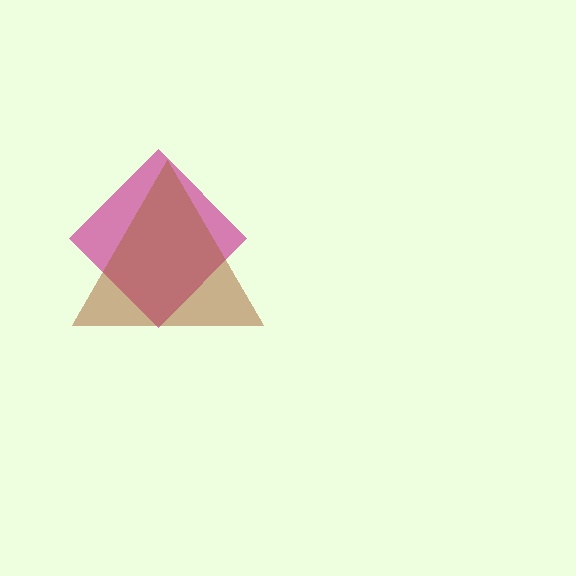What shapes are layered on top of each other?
The layered shapes are: a magenta diamond, a brown triangle.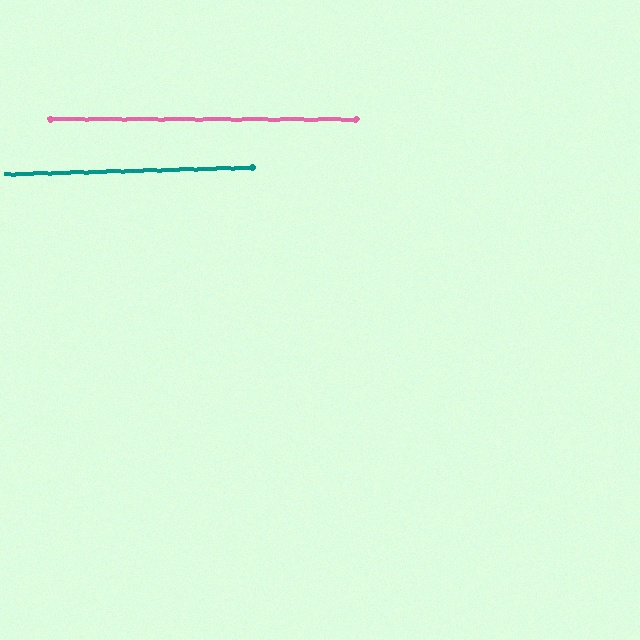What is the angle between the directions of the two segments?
Approximately 2 degrees.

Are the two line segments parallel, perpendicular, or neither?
Parallel — their directions differ by only 1.6°.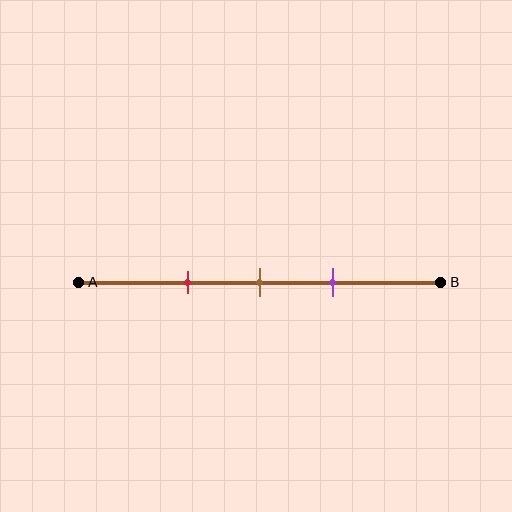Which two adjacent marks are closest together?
The brown and purple marks are the closest adjacent pair.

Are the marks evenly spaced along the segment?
Yes, the marks are approximately evenly spaced.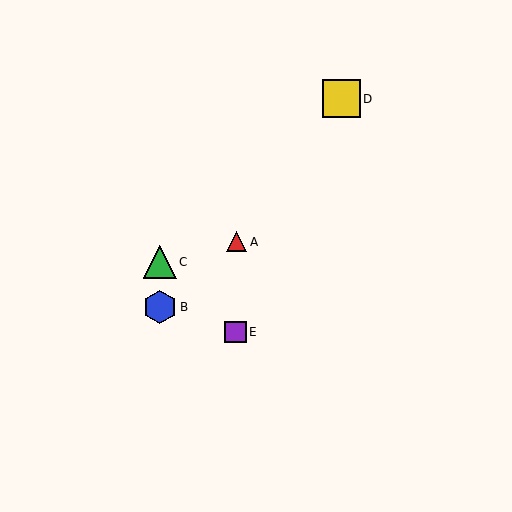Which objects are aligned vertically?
Objects B, C are aligned vertically.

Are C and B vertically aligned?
Yes, both are at x≈160.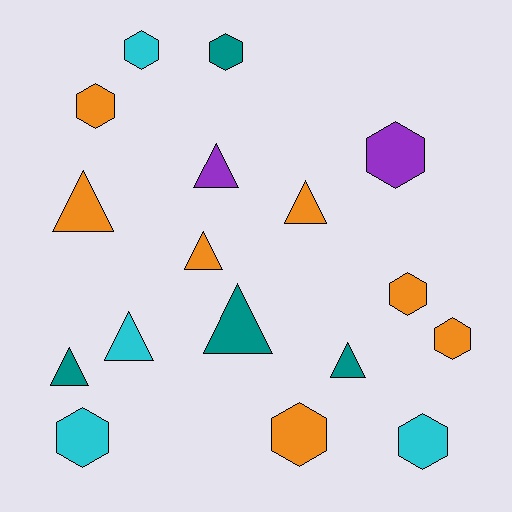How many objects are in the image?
There are 17 objects.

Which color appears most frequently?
Orange, with 7 objects.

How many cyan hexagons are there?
There are 3 cyan hexagons.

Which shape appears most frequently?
Hexagon, with 9 objects.